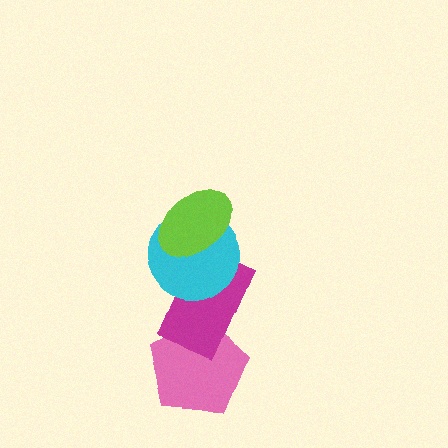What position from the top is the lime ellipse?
The lime ellipse is 1st from the top.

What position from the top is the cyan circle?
The cyan circle is 2nd from the top.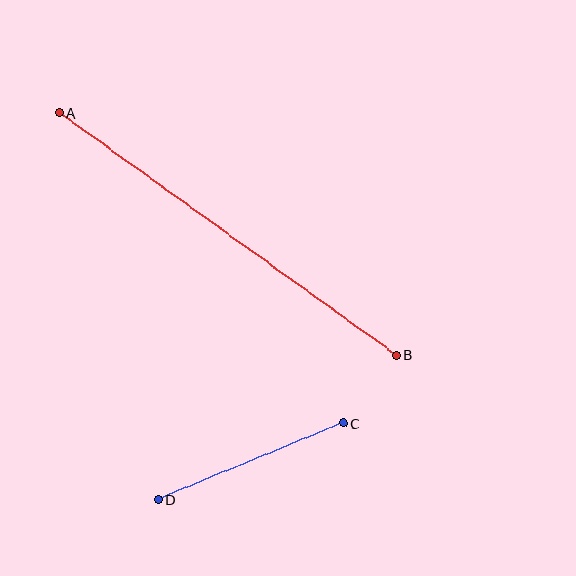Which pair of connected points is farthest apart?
Points A and B are farthest apart.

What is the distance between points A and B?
The distance is approximately 415 pixels.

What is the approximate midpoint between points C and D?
The midpoint is at approximately (250, 461) pixels.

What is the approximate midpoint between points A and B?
The midpoint is at approximately (228, 234) pixels.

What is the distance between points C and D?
The distance is approximately 200 pixels.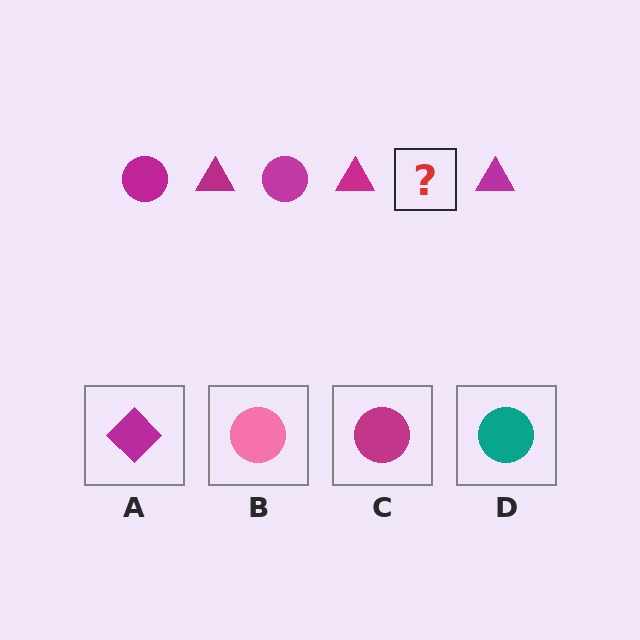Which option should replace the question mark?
Option C.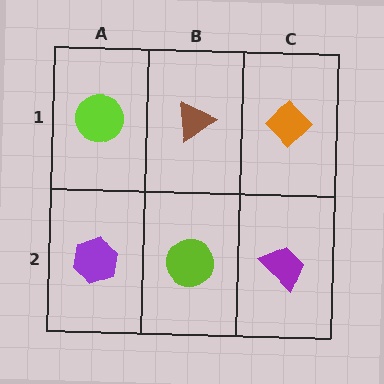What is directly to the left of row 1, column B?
A lime circle.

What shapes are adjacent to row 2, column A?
A lime circle (row 1, column A), a lime circle (row 2, column B).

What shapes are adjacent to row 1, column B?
A lime circle (row 2, column B), a lime circle (row 1, column A), an orange diamond (row 1, column C).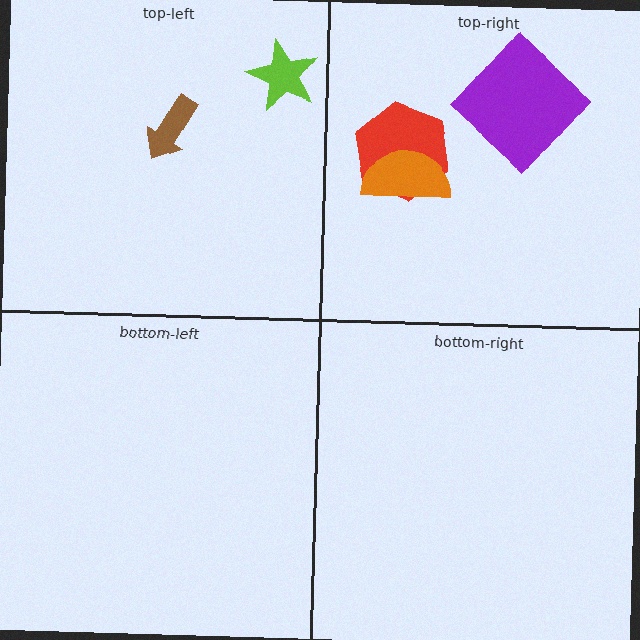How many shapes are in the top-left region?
2.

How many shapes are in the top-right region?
4.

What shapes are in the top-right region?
The purple diamond, the cyan triangle, the red hexagon, the orange semicircle.